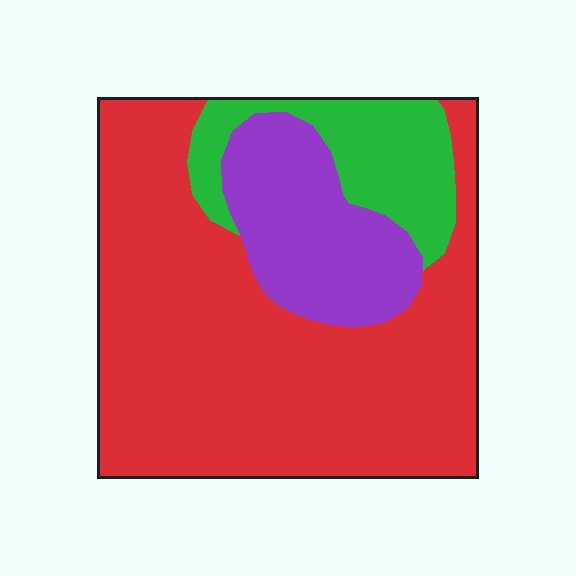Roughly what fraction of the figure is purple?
Purple takes up less than a quarter of the figure.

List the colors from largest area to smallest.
From largest to smallest: red, purple, green.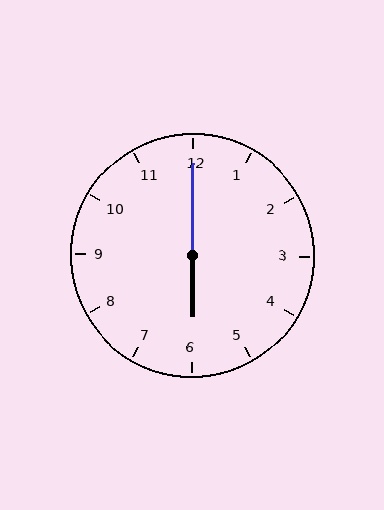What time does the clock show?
6:00.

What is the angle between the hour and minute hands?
Approximately 180 degrees.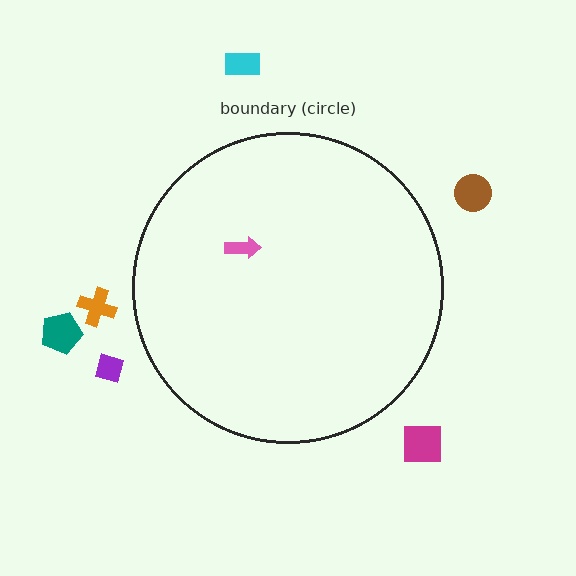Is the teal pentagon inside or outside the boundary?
Outside.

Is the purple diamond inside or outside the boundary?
Outside.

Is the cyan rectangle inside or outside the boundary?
Outside.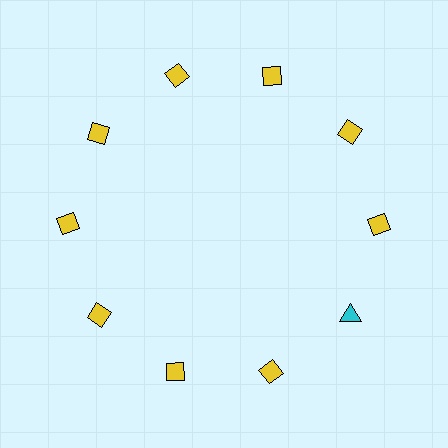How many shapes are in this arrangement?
There are 10 shapes arranged in a ring pattern.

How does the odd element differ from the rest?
It differs in both color (cyan instead of yellow) and shape (triangle instead of diamond).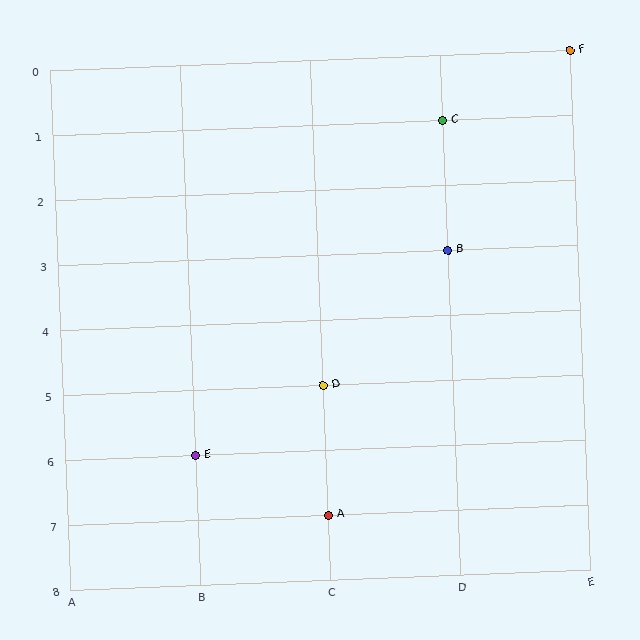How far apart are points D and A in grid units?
Points D and A are 2 rows apart.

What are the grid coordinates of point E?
Point E is at grid coordinates (B, 6).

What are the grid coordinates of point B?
Point B is at grid coordinates (D, 3).